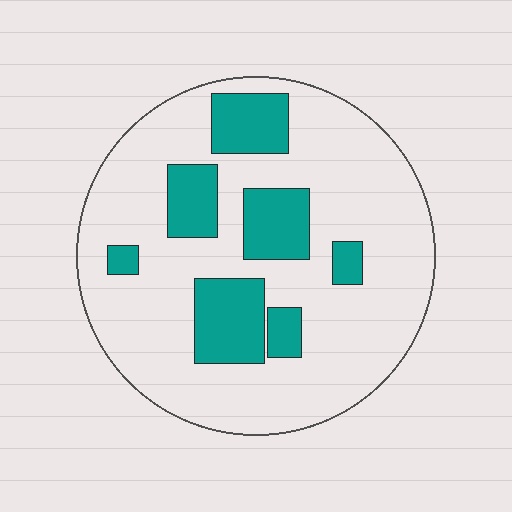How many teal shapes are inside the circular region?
7.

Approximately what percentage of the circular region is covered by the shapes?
Approximately 25%.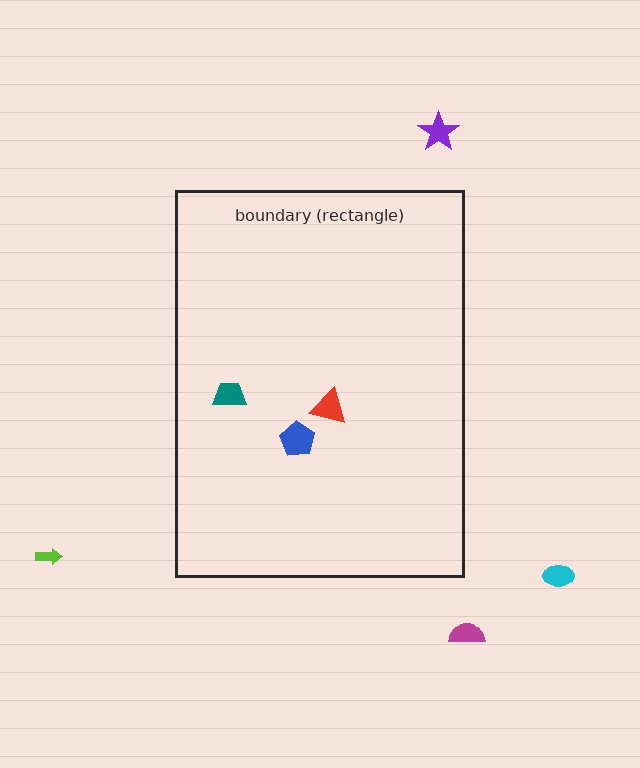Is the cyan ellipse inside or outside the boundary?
Outside.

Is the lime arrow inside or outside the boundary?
Outside.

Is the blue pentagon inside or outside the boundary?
Inside.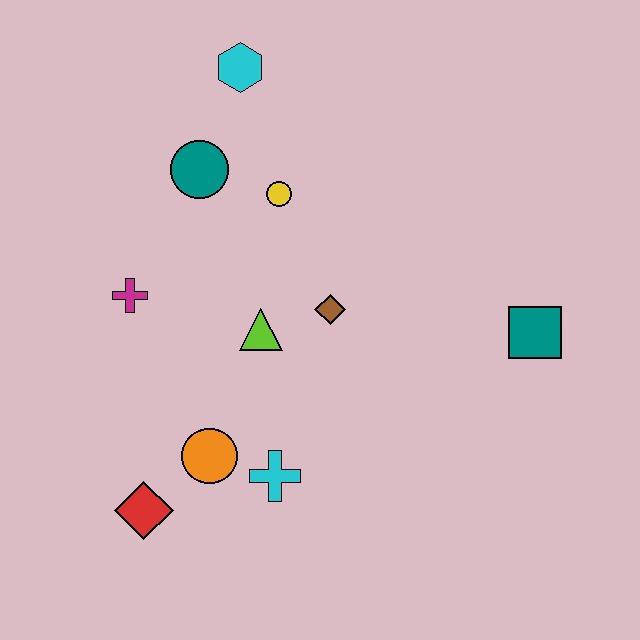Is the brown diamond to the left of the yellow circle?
No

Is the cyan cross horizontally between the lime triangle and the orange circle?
No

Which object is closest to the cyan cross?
The orange circle is closest to the cyan cross.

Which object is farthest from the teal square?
The red diamond is farthest from the teal square.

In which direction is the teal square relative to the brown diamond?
The teal square is to the right of the brown diamond.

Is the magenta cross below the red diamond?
No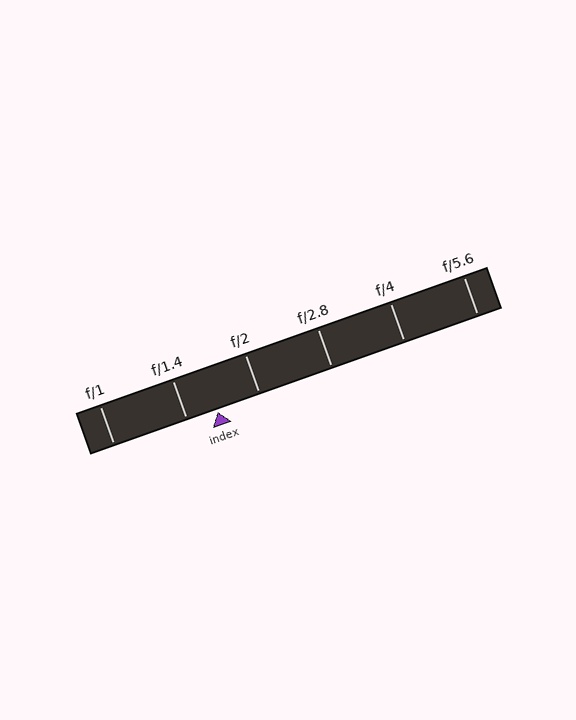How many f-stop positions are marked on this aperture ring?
There are 6 f-stop positions marked.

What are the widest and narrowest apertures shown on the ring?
The widest aperture shown is f/1 and the narrowest is f/5.6.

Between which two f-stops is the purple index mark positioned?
The index mark is between f/1.4 and f/2.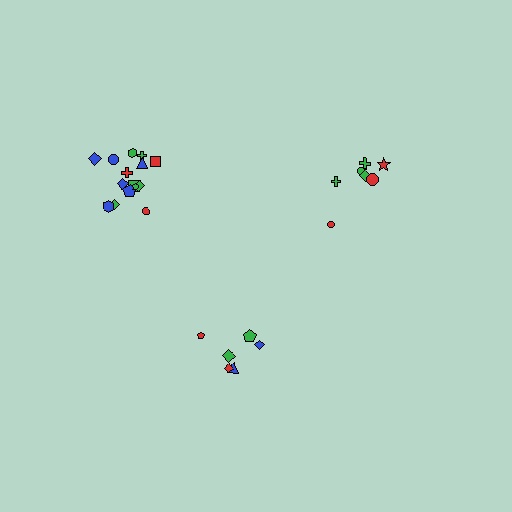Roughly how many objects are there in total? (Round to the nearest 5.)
Roughly 30 objects in total.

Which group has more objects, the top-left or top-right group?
The top-left group.